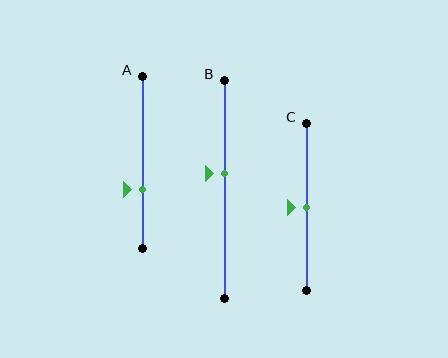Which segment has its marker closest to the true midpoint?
Segment C has its marker closest to the true midpoint.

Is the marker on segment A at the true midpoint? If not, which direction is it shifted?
No, the marker on segment A is shifted downward by about 16% of the segment length.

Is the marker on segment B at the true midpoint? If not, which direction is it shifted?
No, the marker on segment B is shifted upward by about 7% of the segment length.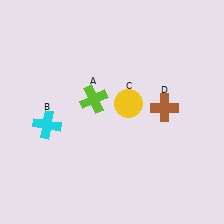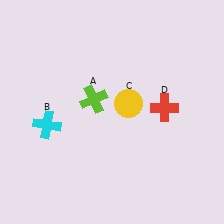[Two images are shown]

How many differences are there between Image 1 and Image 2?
There is 1 difference between the two images.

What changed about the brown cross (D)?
In Image 1, D is brown. In Image 2, it changed to red.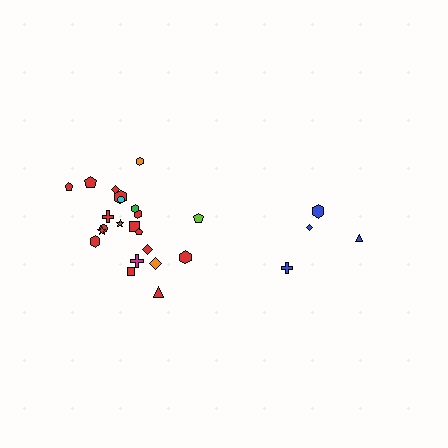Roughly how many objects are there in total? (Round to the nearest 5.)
Roughly 25 objects in total.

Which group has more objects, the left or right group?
The left group.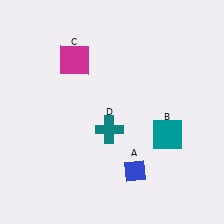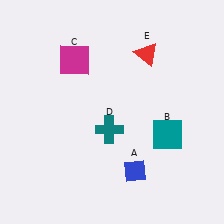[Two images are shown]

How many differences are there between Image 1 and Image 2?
There is 1 difference between the two images.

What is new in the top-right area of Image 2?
A red triangle (E) was added in the top-right area of Image 2.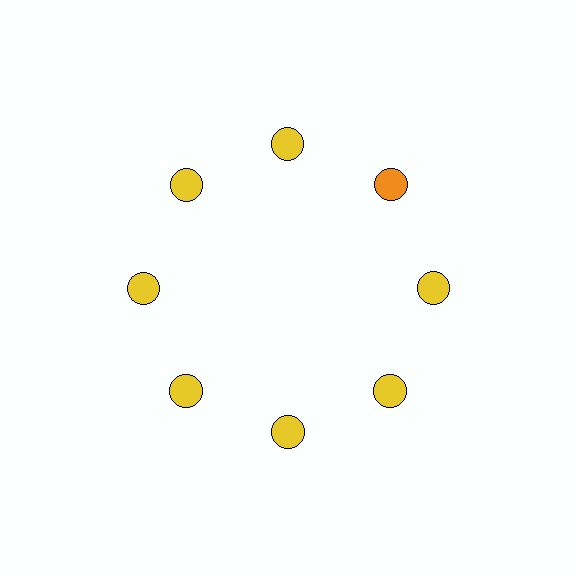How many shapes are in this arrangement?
There are 8 shapes arranged in a ring pattern.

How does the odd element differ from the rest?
It has a different color: orange instead of yellow.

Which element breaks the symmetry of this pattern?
The orange circle at roughly the 2 o'clock position breaks the symmetry. All other shapes are yellow circles.